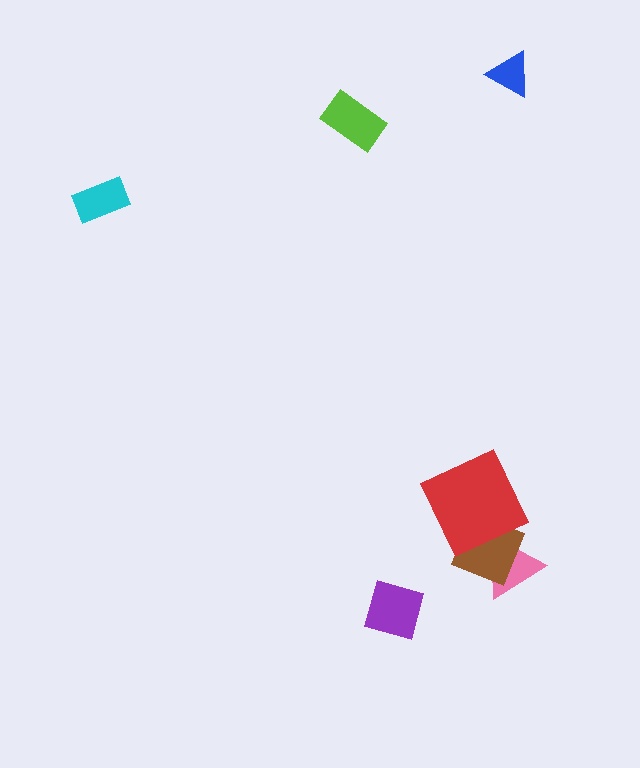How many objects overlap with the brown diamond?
2 objects overlap with the brown diamond.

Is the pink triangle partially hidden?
Yes, it is partially covered by another shape.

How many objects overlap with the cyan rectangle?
0 objects overlap with the cyan rectangle.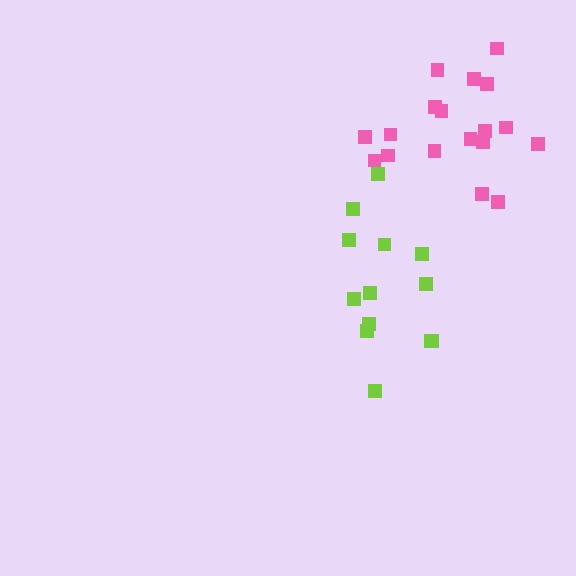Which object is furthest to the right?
The pink cluster is rightmost.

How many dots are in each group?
Group 1: 13 dots, Group 2: 18 dots (31 total).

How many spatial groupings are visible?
There are 2 spatial groupings.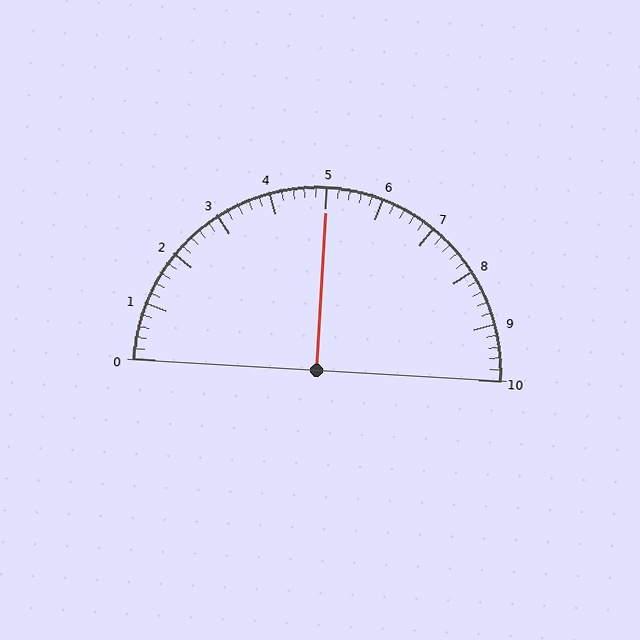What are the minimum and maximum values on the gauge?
The gauge ranges from 0 to 10.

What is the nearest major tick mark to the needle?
The nearest major tick mark is 5.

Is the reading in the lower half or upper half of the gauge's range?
The reading is in the upper half of the range (0 to 10).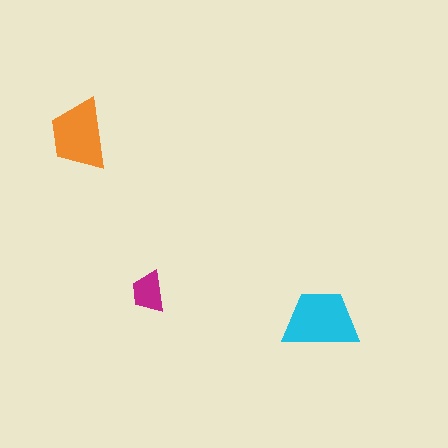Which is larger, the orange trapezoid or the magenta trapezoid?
The orange one.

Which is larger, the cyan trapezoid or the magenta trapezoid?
The cyan one.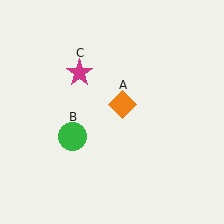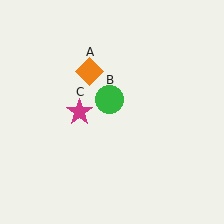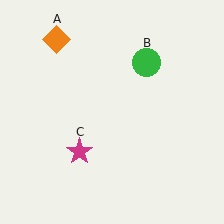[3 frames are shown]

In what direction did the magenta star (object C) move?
The magenta star (object C) moved down.